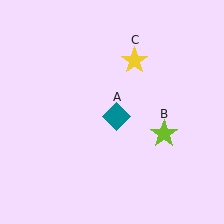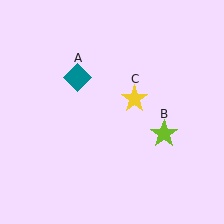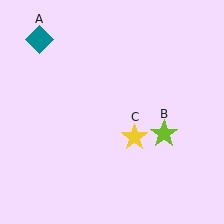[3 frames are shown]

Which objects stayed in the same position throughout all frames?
Lime star (object B) remained stationary.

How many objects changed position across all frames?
2 objects changed position: teal diamond (object A), yellow star (object C).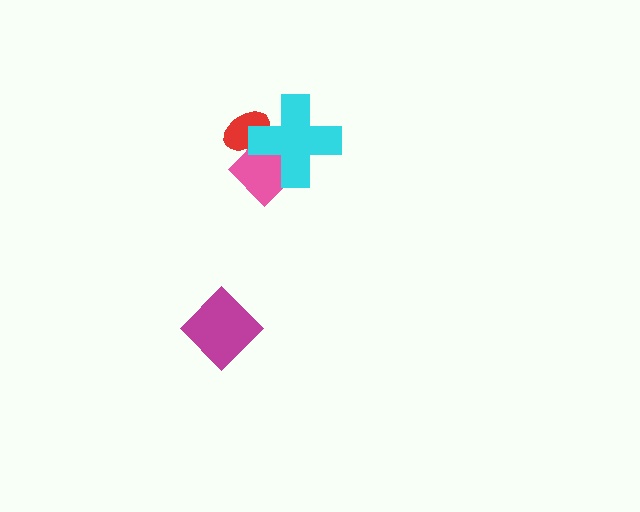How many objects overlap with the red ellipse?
2 objects overlap with the red ellipse.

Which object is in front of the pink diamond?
The cyan cross is in front of the pink diamond.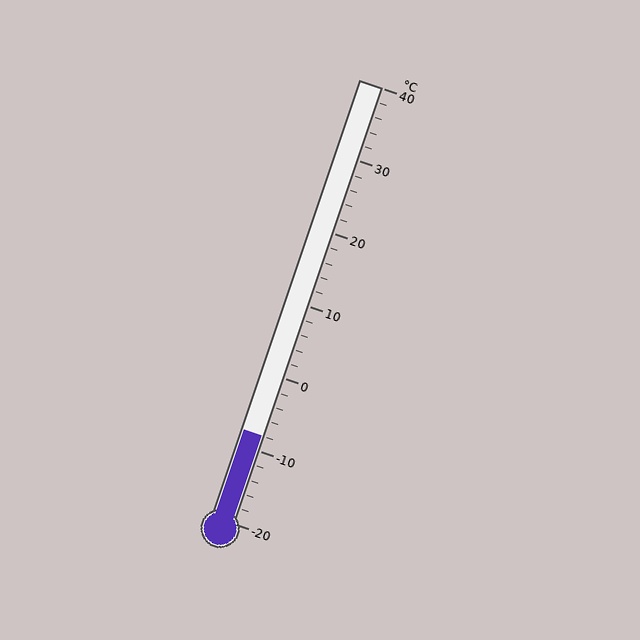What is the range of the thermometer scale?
The thermometer scale ranges from -20°C to 40°C.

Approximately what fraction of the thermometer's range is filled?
The thermometer is filled to approximately 20% of its range.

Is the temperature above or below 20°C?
The temperature is below 20°C.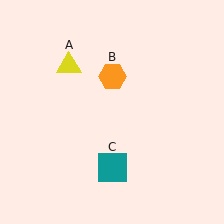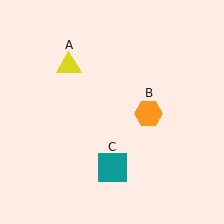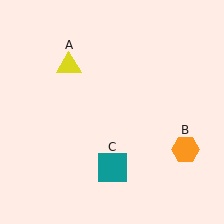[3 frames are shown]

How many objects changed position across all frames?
1 object changed position: orange hexagon (object B).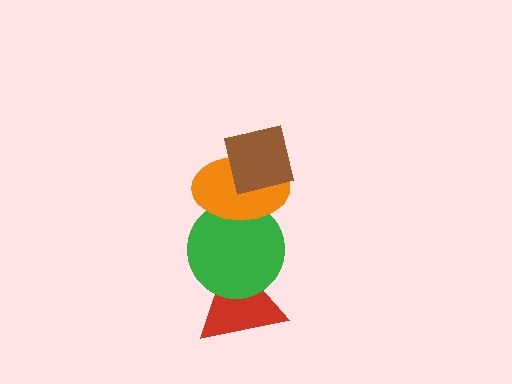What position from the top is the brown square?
The brown square is 1st from the top.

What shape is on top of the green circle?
The orange ellipse is on top of the green circle.